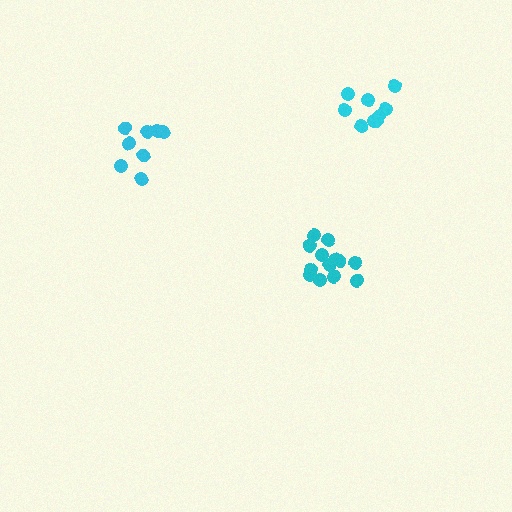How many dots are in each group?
Group 1: 9 dots, Group 2: 8 dots, Group 3: 13 dots (30 total).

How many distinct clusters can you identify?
There are 3 distinct clusters.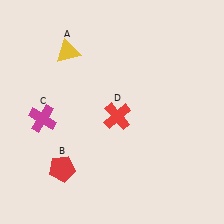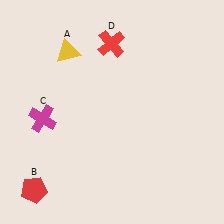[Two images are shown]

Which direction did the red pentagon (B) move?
The red pentagon (B) moved left.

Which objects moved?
The objects that moved are: the red pentagon (B), the red cross (D).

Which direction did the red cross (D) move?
The red cross (D) moved up.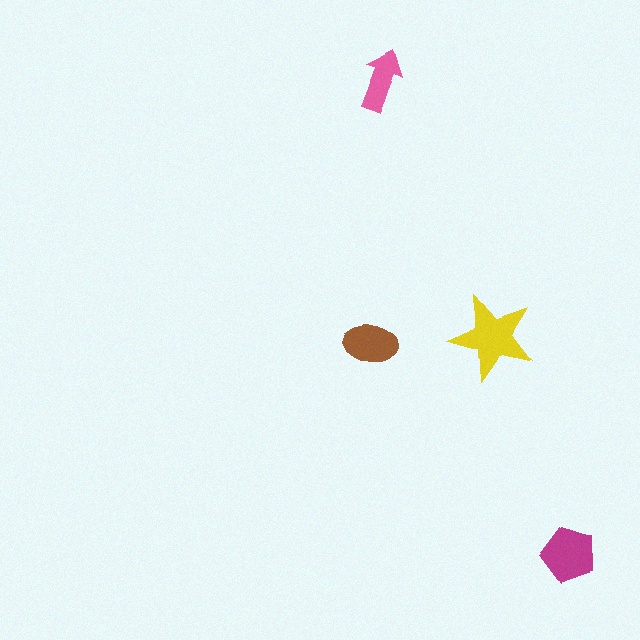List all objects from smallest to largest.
The pink arrow, the brown ellipse, the magenta pentagon, the yellow star.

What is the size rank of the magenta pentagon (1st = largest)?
2nd.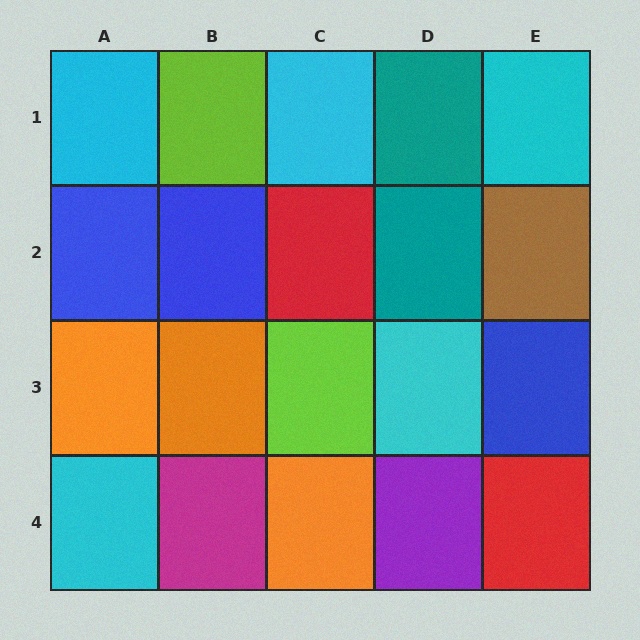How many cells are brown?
1 cell is brown.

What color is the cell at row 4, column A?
Cyan.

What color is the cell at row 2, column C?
Red.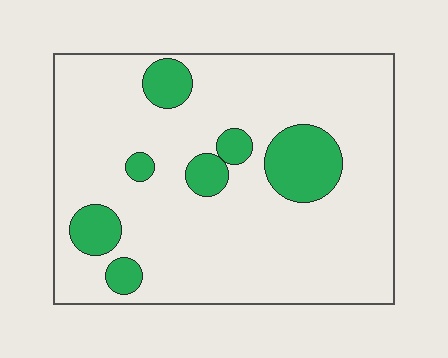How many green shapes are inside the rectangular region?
7.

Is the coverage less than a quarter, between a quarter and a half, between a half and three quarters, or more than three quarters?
Less than a quarter.